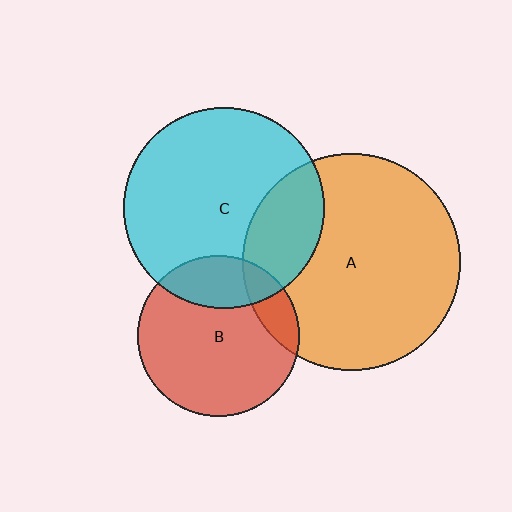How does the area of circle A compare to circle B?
Approximately 1.8 times.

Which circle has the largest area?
Circle A (orange).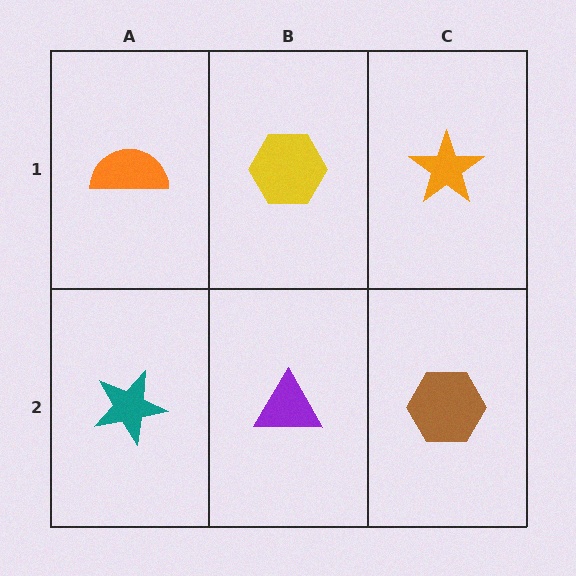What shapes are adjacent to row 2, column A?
An orange semicircle (row 1, column A), a purple triangle (row 2, column B).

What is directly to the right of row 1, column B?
An orange star.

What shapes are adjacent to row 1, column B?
A purple triangle (row 2, column B), an orange semicircle (row 1, column A), an orange star (row 1, column C).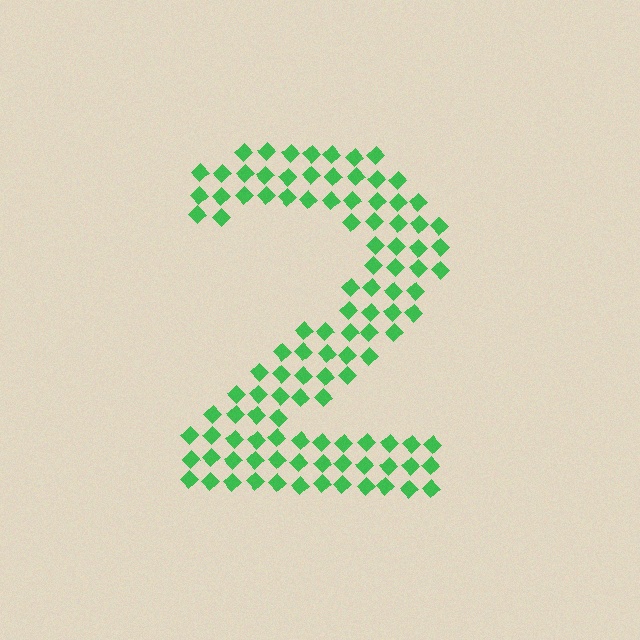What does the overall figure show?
The overall figure shows the digit 2.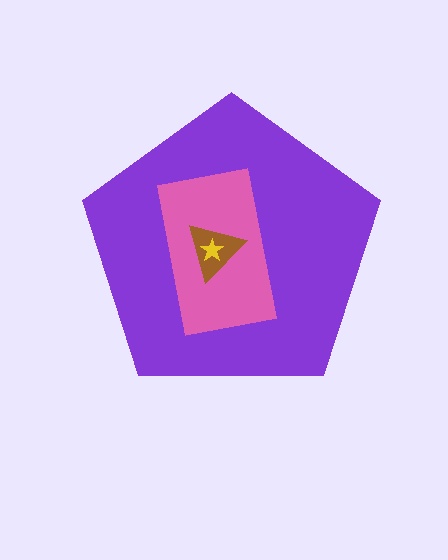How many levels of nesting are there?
4.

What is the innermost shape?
The yellow star.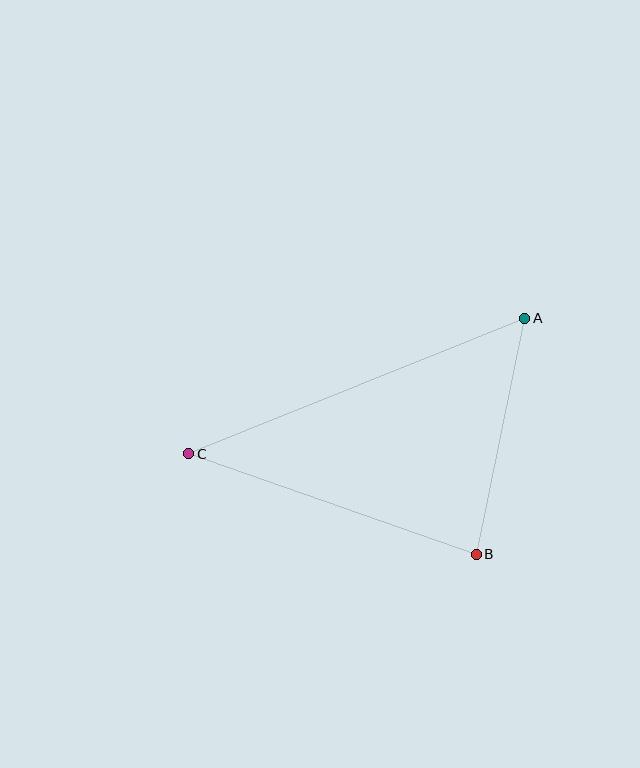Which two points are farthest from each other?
Points A and C are farthest from each other.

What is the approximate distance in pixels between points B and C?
The distance between B and C is approximately 304 pixels.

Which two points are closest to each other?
Points A and B are closest to each other.